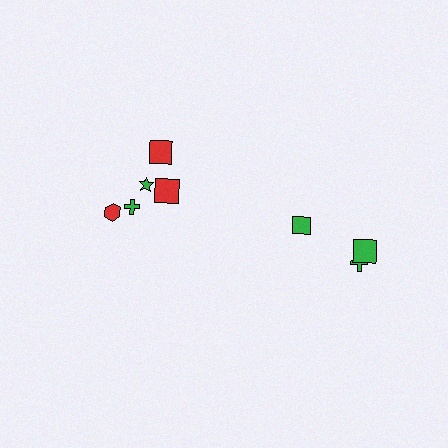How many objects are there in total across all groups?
There are 8 objects.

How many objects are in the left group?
There are 5 objects.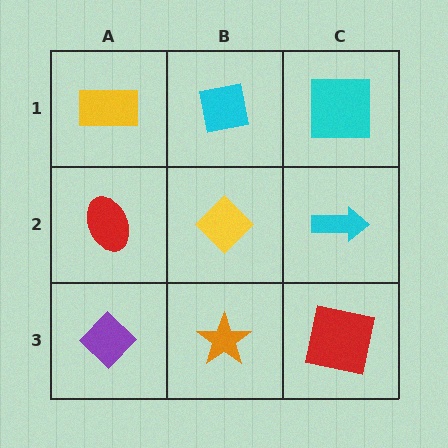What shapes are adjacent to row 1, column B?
A yellow diamond (row 2, column B), a yellow rectangle (row 1, column A), a cyan square (row 1, column C).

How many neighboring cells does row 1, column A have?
2.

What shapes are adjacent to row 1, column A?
A red ellipse (row 2, column A), a cyan square (row 1, column B).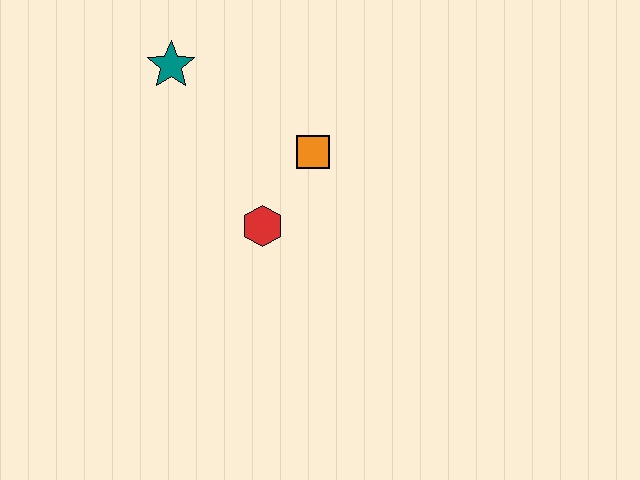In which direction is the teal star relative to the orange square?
The teal star is to the left of the orange square.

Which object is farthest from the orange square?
The teal star is farthest from the orange square.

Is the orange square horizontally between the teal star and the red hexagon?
No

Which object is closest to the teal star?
The orange square is closest to the teal star.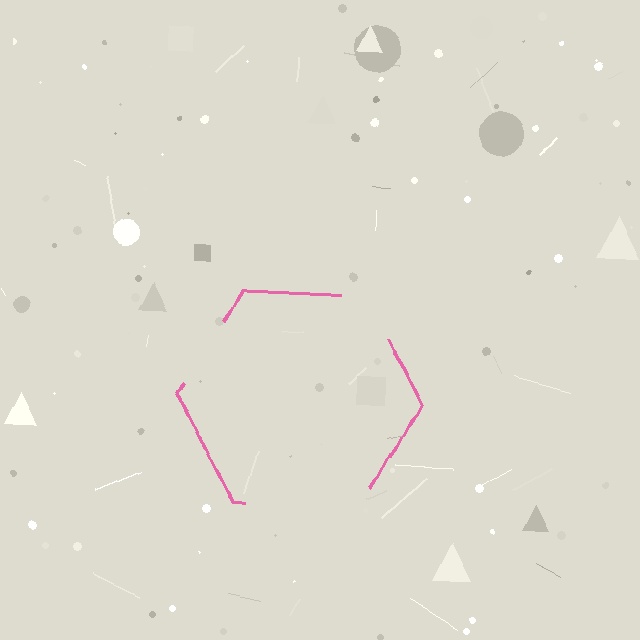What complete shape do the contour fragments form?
The contour fragments form a hexagon.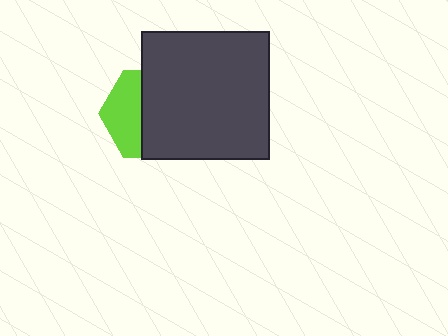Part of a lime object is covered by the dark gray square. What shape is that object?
It is a hexagon.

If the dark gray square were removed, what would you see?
You would see the complete lime hexagon.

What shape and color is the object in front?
The object in front is a dark gray square.